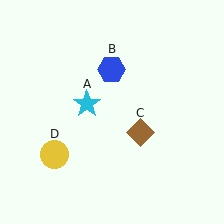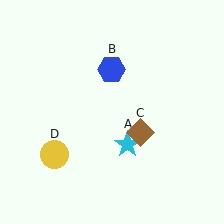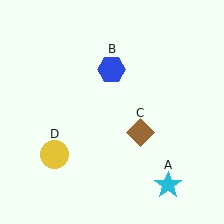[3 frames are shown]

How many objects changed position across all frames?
1 object changed position: cyan star (object A).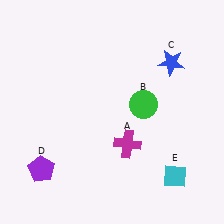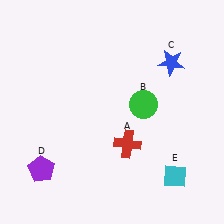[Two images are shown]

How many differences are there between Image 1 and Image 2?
There is 1 difference between the two images.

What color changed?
The cross (A) changed from magenta in Image 1 to red in Image 2.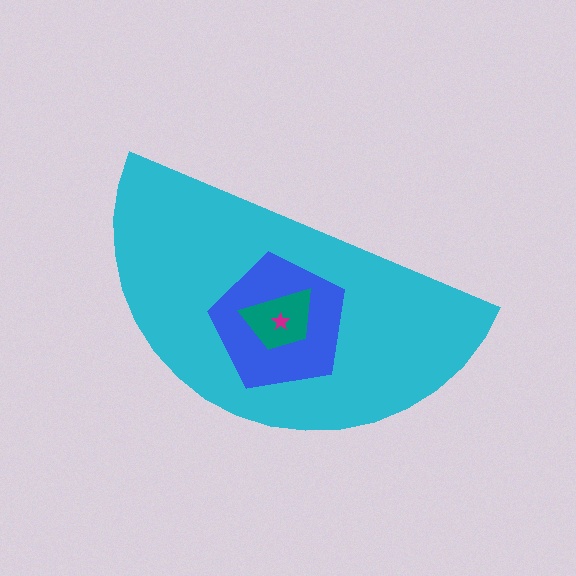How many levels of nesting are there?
4.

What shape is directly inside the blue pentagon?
The teal trapezoid.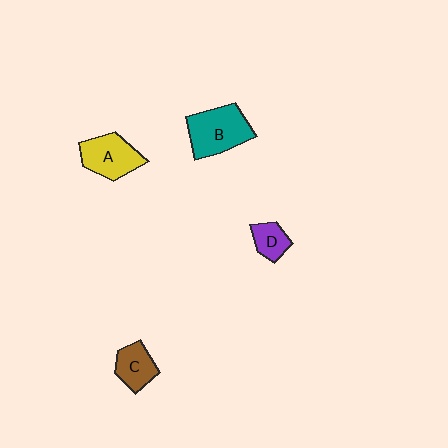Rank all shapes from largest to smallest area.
From largest to smallest: B (teal), A (yellow), C (brown), D (purple).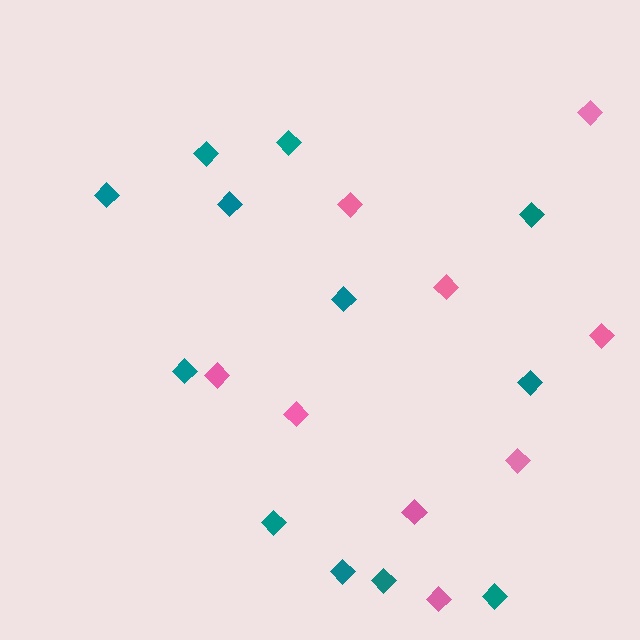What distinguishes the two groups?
There are 2 groups: one group of teal diamonds (12) and one group of pink diamonds (9).